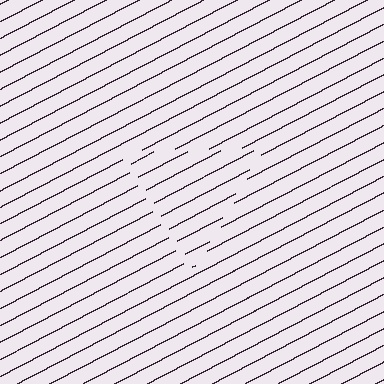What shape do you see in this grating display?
An illusory triangle. The interior of the shape contains the same grating, shifted by half a period — the contour is defined by the phase discontinuity where line-ends from the inner and outer gratings abut.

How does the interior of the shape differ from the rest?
The interior of the shape contains the same grating, shifted by half a period — the contour is defined by the phase discontinuity where line-ends from the inner and outer gratings abut.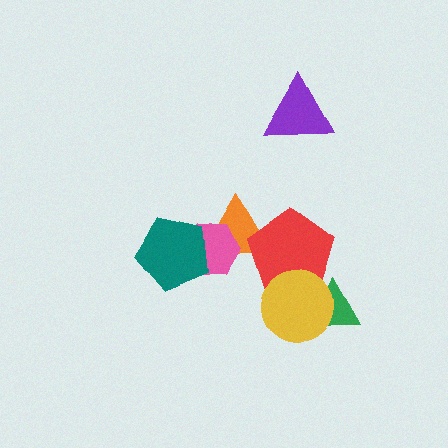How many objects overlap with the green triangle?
1 object overlaps with the green triangle.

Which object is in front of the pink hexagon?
The teal pentagon is in front of the pink hexagon.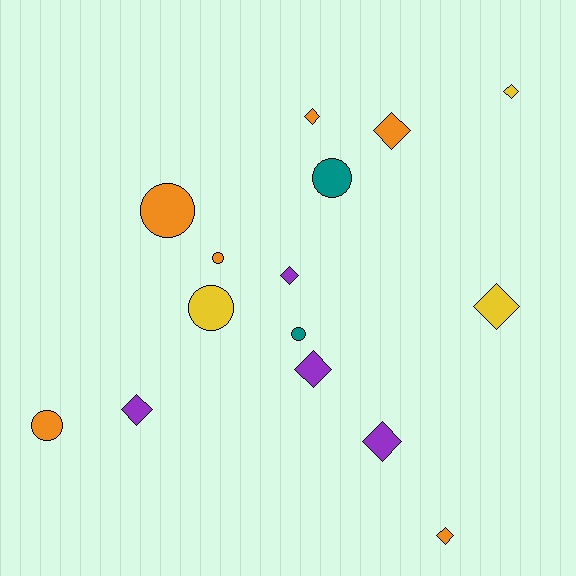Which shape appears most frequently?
Diamond, with 9 objects.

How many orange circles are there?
There are 3 orange circles.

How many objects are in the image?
There are 15 objects.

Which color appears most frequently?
Orange, with 6 objects.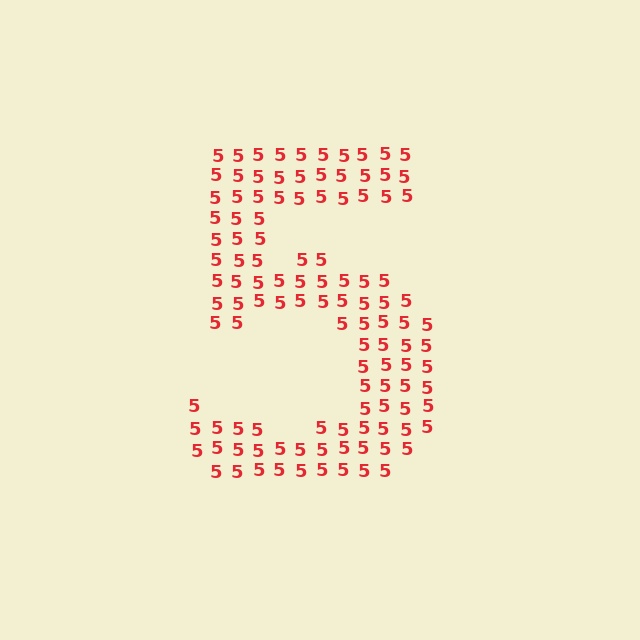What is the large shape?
The large shape is the digit 5.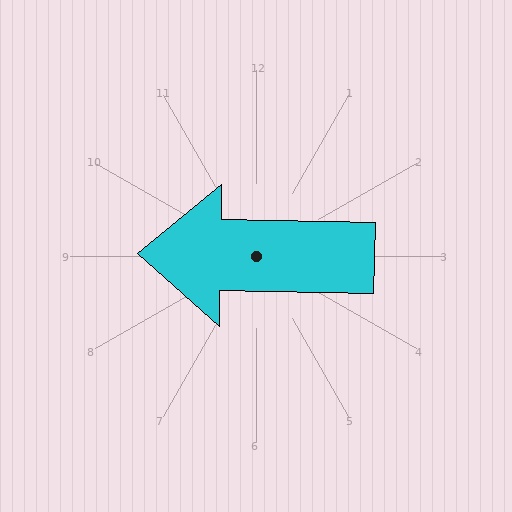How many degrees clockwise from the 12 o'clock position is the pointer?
Approximately 271 degrees.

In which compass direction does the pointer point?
West.